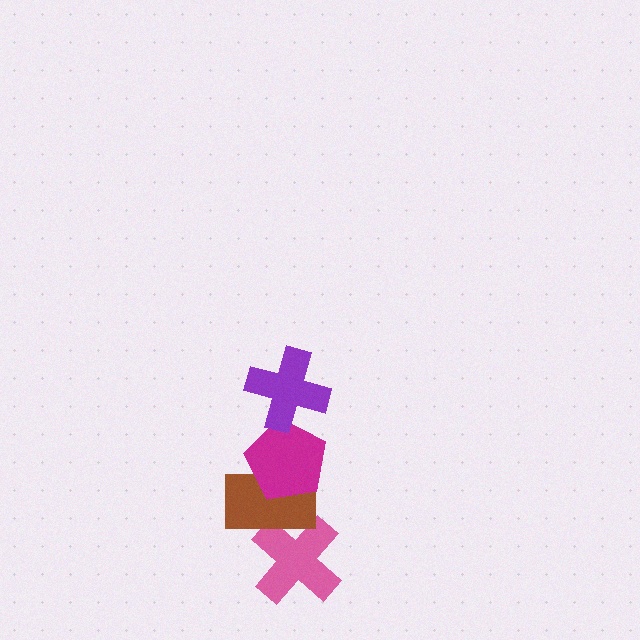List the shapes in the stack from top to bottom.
From top to bottom: the purple cross, the magenta pentagon, the brown rectangle, the pink cross.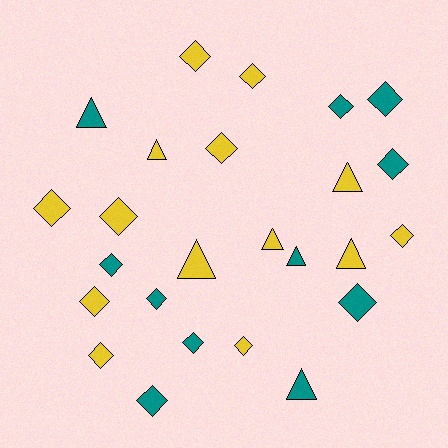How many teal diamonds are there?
There are 8 teal diamonds.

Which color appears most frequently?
Yellow, with 14 objects.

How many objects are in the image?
There are 25 objects.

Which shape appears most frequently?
Diamond, with 17 objects.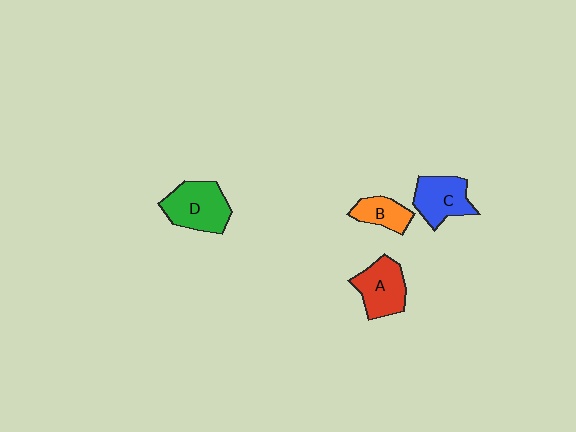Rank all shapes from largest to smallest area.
From largest to smallest: D (green), A (red), C (blue), B (orange).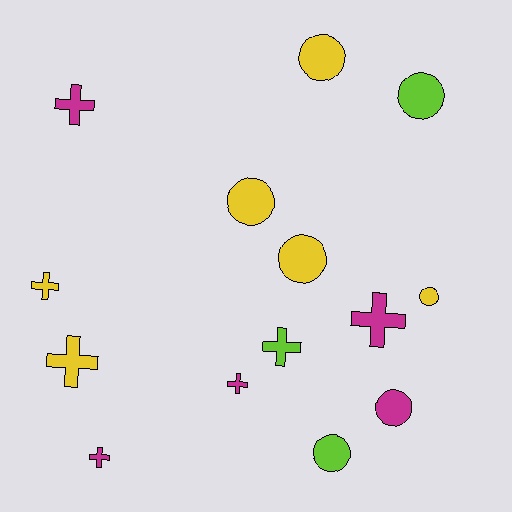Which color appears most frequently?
Yellow, with 6 objects.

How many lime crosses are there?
There is 1 lime cross.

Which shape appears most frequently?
Circle, with 7 objects.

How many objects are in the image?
There are 14 objects.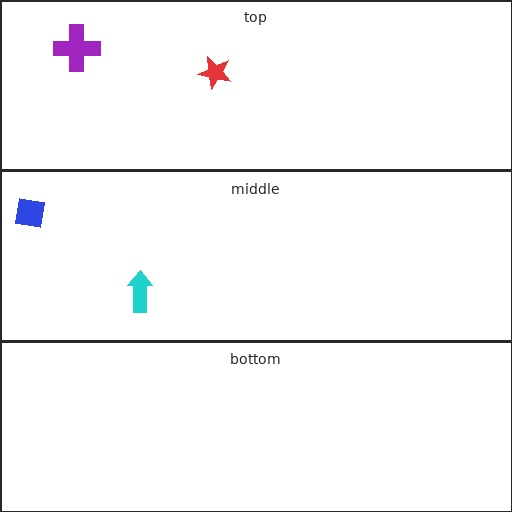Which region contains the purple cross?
The top region.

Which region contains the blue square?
The middle region.